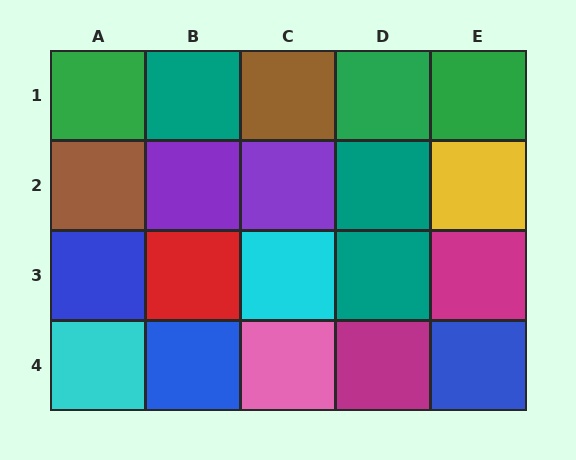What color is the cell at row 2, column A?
Brown.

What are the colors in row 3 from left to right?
Blue, red, cyan, teal, magenta.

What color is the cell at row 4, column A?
Cyan.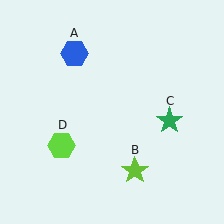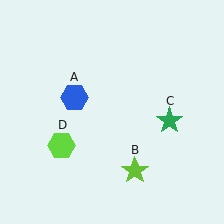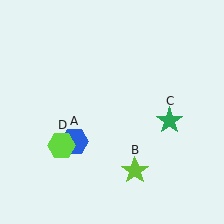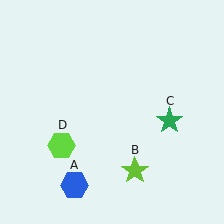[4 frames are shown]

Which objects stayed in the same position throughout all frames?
Lime star (object B) and green star (object C) and lime hexagon (object D) remained stationary.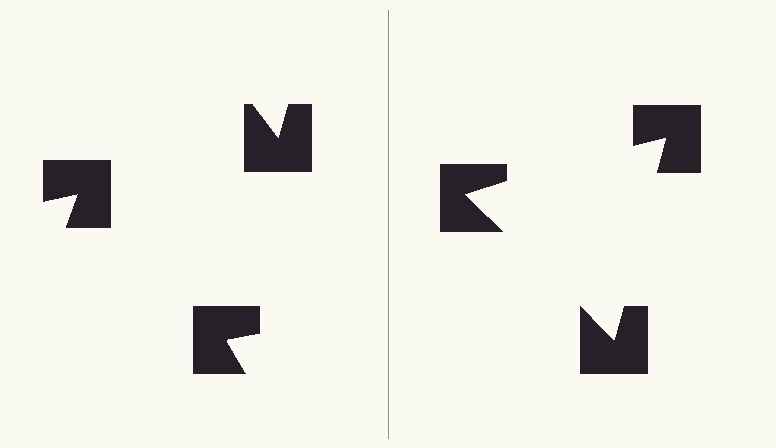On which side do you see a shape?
An illusory triangle appears on the right side. On the left side the wedge cuts are rotated, so no coherent shape forms.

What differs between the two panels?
The notched squares are positioned identically on both sides; only the wedge orientations differ. On the right they align to a triangle; on the left they are misaligned.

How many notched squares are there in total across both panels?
6 — 3 on each side.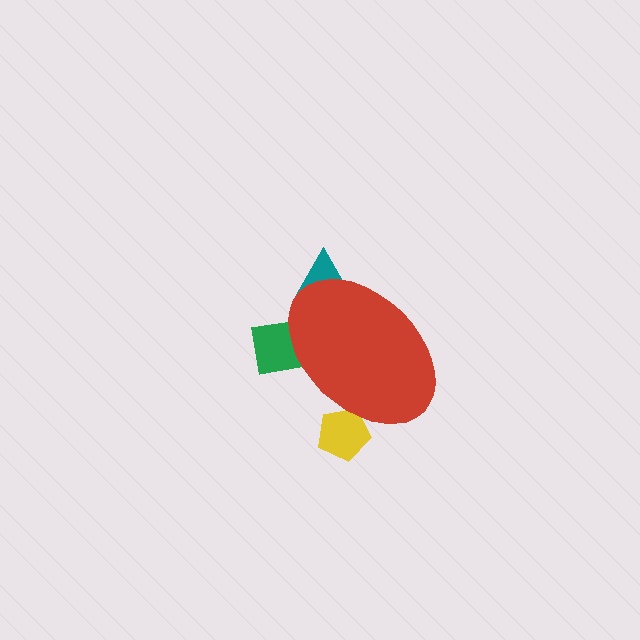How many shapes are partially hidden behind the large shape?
3 shapes are partially hidden.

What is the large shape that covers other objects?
A red ellipse.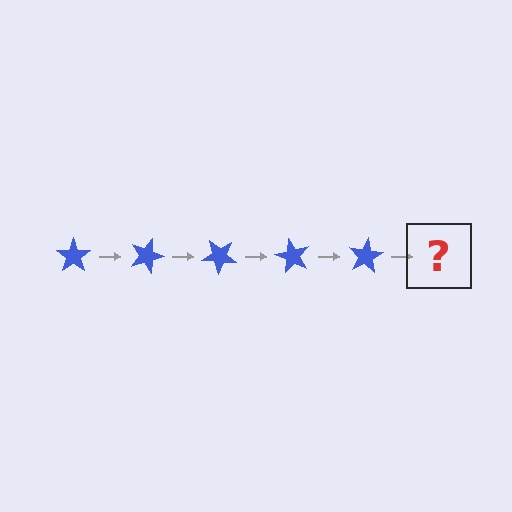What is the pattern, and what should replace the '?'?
The pattern is that the star rotates 20 degrees each step. The '?' should be a blue star rotated 100 degrees.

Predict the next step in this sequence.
The next step is a blue star rotated 100 degrees.